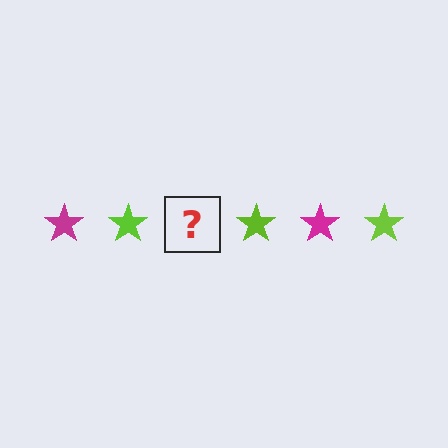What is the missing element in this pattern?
The missing element is a magenta star.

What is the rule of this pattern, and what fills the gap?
The rule is that the pattern cycles through magenta, lime stars. The gap should be filled with a magenta star.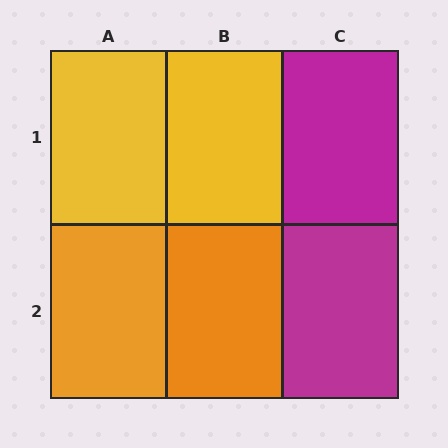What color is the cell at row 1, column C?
Magenta.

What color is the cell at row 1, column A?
Yellow.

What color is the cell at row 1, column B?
Yellow.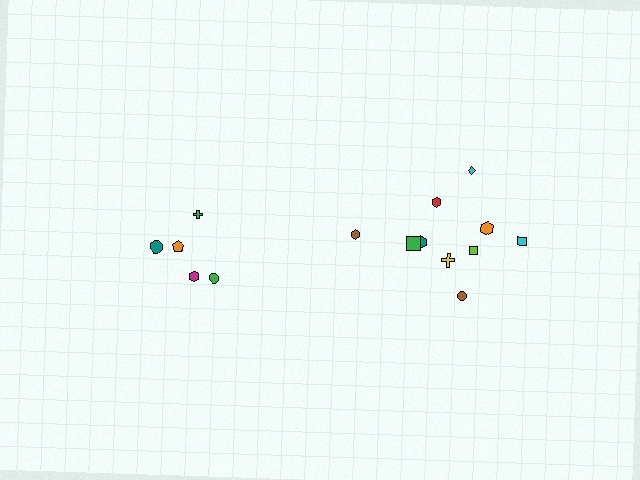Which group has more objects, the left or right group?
The right group.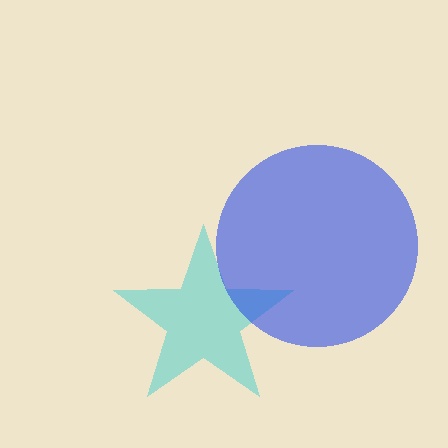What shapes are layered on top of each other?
The layered shapes are: a cyan star, a blue circle.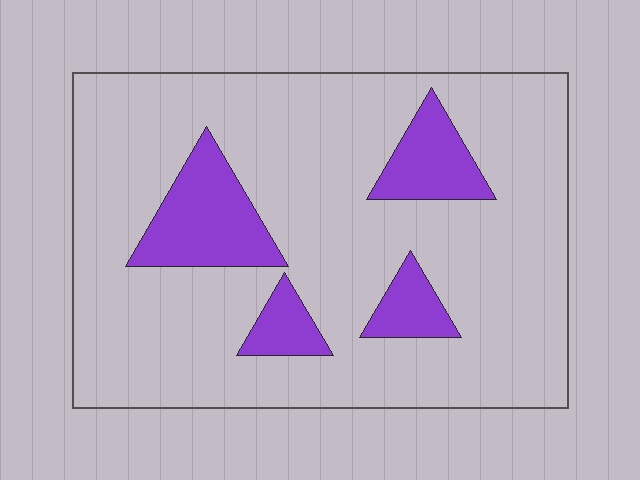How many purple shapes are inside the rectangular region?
4.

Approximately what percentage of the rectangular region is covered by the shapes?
Approximately 15%.